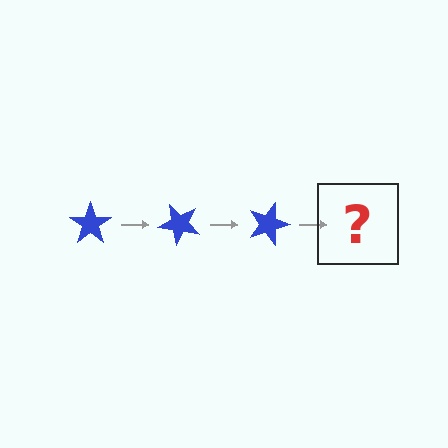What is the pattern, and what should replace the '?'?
The pattern is that the star rotates 45 degrees each step. The '?' should be a blue star rotated 135 degrees.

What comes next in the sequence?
The next element should be a blue star rotated 135 degrees.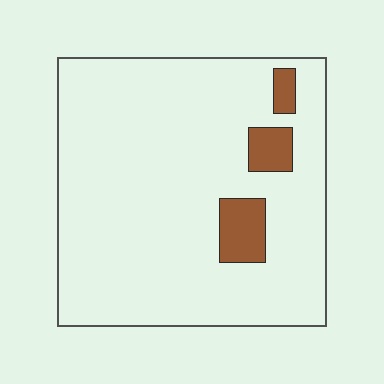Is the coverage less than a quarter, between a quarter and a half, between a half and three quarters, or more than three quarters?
Less than a quarter.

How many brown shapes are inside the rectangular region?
3.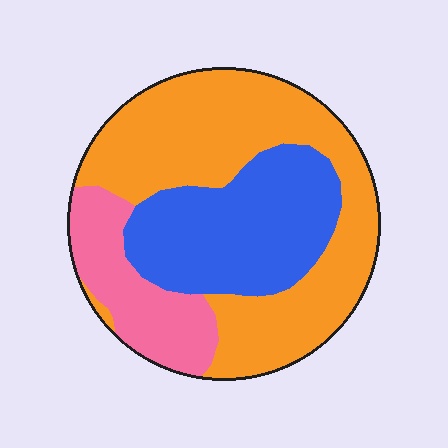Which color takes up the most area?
Orange, at roughly 50%.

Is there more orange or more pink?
Orange.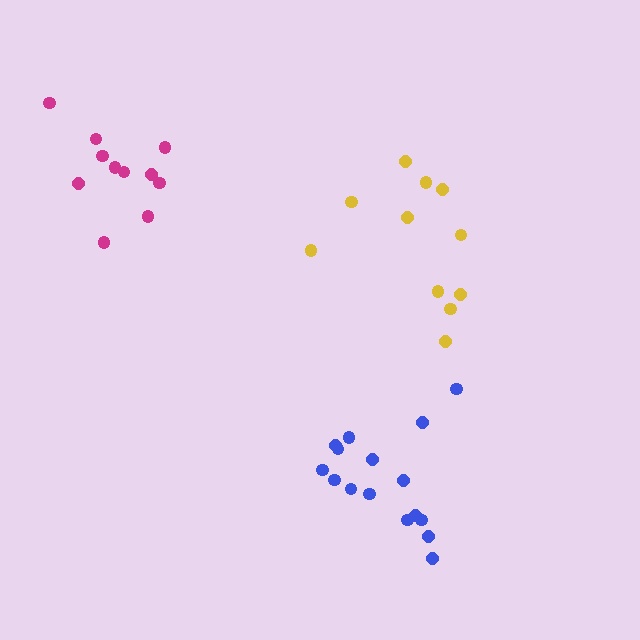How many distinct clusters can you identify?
There are 3 distinct clusters.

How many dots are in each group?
Group 1: 16 dots, Group 2: 11 dots, Group 3: 11 dots (38 total).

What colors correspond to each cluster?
The clusters are colored: blue, magenta, yellow.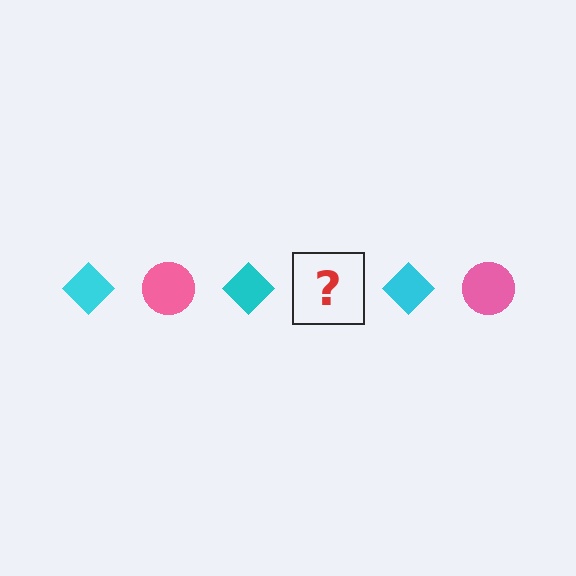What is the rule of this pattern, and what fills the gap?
The rule is that the pattern alternates between cyan diamond and pink circle. The gap should be filled with a pink circle.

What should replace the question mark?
The question mark should be replaced with a pink circle.